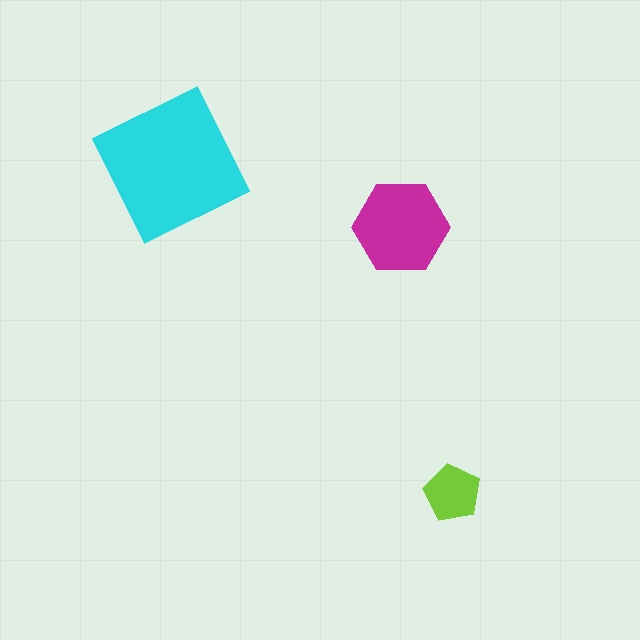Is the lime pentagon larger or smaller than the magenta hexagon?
Smaller.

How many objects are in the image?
There are 3 objects in the image.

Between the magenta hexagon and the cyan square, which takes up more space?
The cyan square.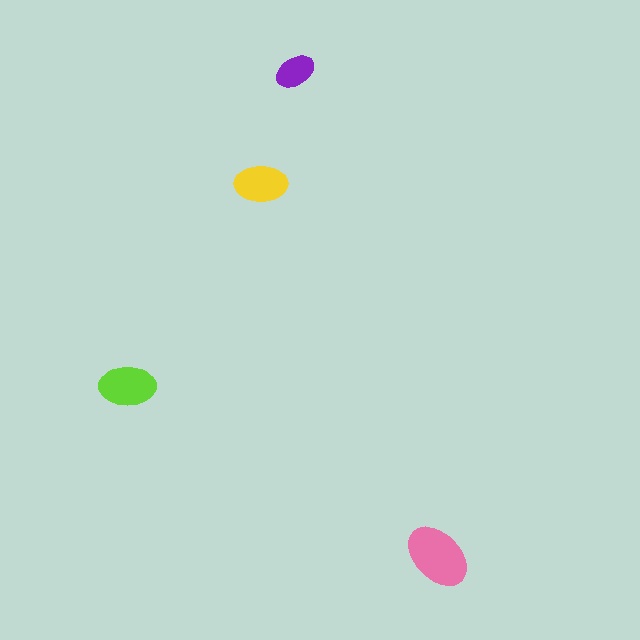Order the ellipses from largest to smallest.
the pink one, the lime one, the yellow one, the purple one.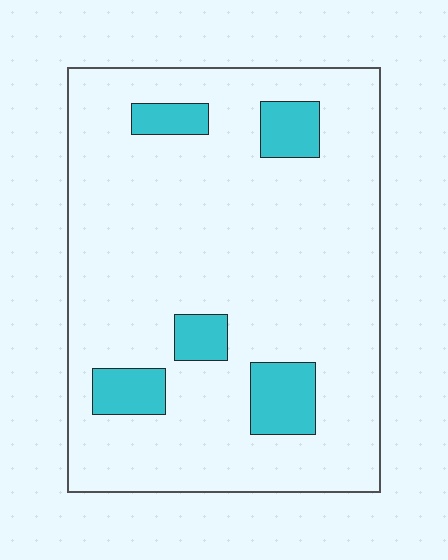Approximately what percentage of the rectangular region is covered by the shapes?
Approximately 15%.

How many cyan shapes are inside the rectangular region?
5.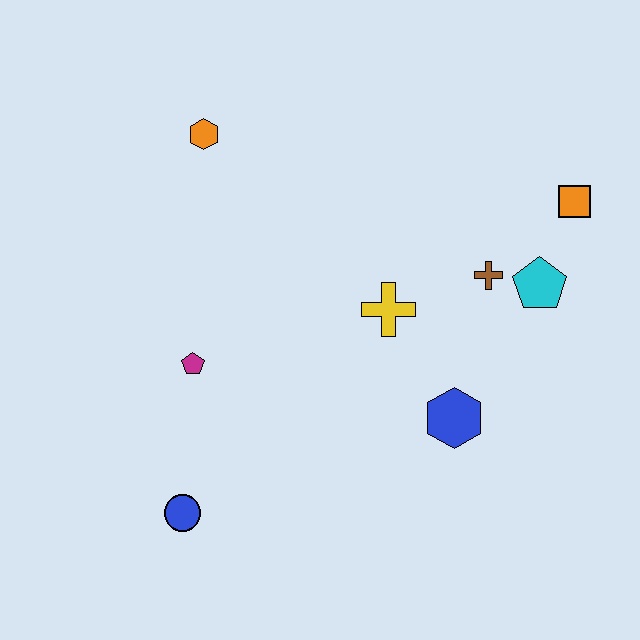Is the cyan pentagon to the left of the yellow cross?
No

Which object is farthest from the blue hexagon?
The orange hexagon is farthest from the blue hexagon.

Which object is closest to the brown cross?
The cyan pentagon is closest to the brown cross.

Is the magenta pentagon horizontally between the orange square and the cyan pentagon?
No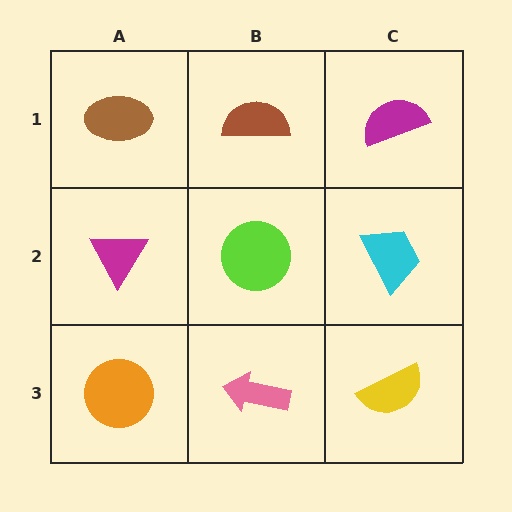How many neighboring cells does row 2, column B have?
4.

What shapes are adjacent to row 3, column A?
A magenta triangle (row 2, column A), a pink arrow (row 3, column B).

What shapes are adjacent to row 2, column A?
A brown ellipse (row 1, column A), an orange circle (row 3, column A), a lime circle (row 2, column B).